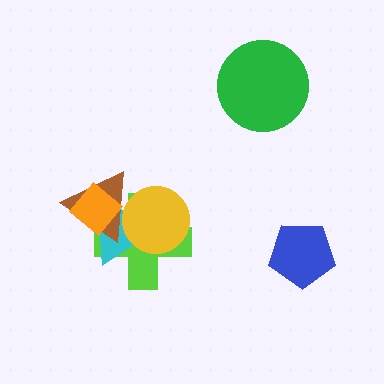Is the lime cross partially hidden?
Yes, it is partially covered by another shape.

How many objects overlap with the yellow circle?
3 objects overlap with the yellow circle.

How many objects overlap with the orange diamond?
3 objects overlap with the orange diamond.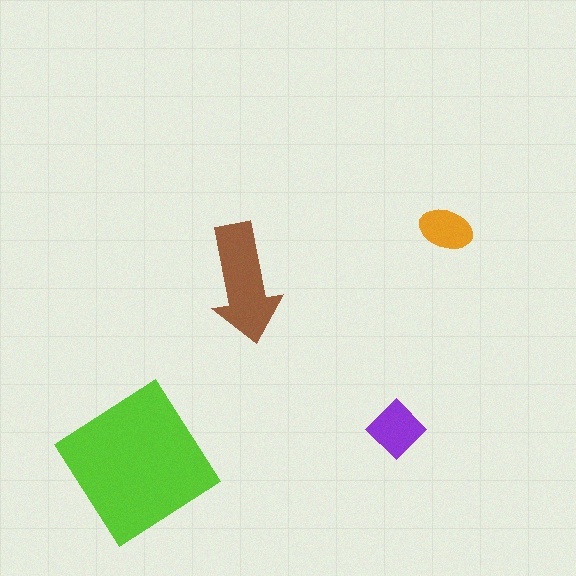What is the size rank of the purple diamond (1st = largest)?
3rd.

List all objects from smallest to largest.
The orange ellipse, the purple diamond, the brown arrow, the lime diamond.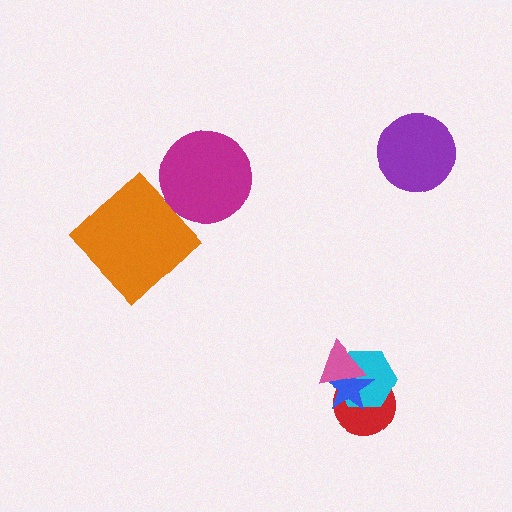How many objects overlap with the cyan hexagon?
3 objects overlap with the cyan hexagon.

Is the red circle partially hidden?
Yes, it is partially covered by another shape.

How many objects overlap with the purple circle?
0 objects overlap with the purple circle.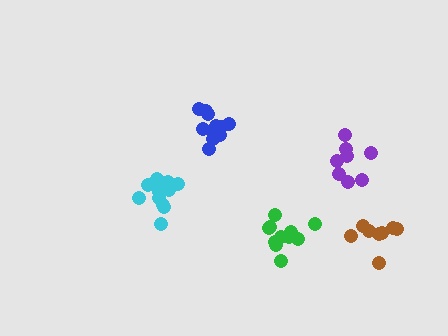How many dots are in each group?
Group 1: 8 dots, Group 2: 8 dots, Group 3: 14 dots, Group 4: 11 dots, Group 5: 13 dots (54 total).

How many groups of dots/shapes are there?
There are 5 groups.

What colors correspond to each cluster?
The clusters are colored: purple, brown, cyan, green, blue.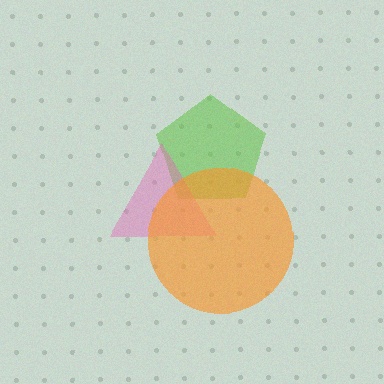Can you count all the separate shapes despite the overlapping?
Yes, there are 3 separate shapes.